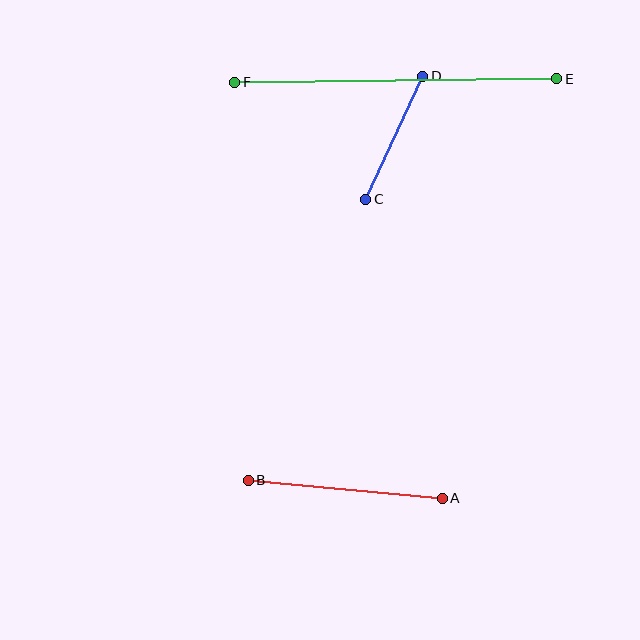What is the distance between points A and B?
The distance is approximately 195 pixels.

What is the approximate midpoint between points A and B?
The midpoint is at approximately (345, 489) pixels.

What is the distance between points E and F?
The distance is approximately 322 pixels.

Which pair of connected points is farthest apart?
Points E and F are farthest apart.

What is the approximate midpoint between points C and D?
The midpoint is at approximately (394, 138) pixels.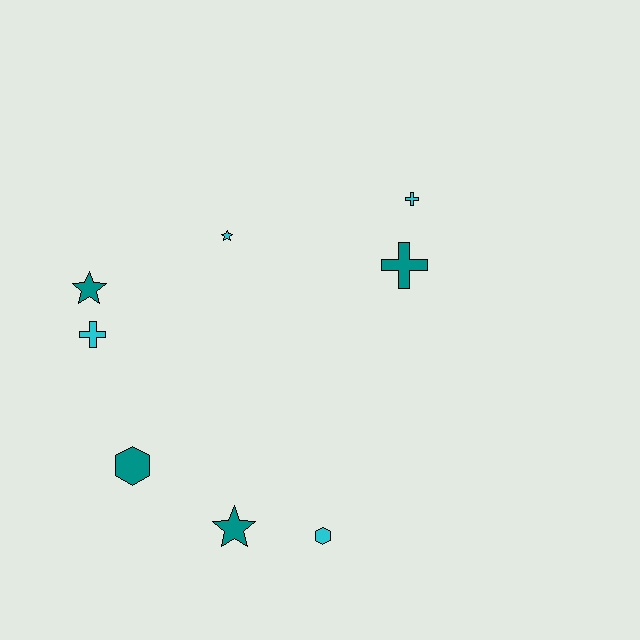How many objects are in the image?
There are 8 objects.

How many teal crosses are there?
There is 1 teal cross.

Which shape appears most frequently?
Star, with 3 objects.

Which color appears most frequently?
Teal, with 4 objects.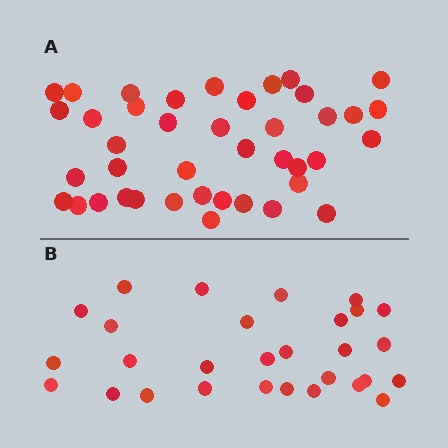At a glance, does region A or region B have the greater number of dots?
Region A (the top region) has more dots.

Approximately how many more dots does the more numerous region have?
Region A has roughly 12 or so more dots than region B.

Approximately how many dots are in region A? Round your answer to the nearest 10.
About 40 dots. (The exact count is 41, which rounds to 40.)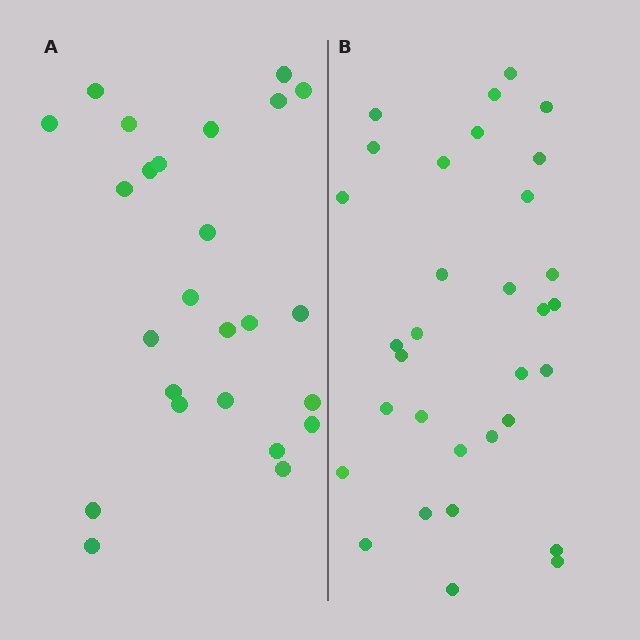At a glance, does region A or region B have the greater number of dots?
Region B (the right region) has more dots.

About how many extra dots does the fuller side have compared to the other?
Region B has roughly 8 or so more dots than region A.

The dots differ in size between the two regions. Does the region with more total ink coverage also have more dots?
No. Region A has more total ink coverage because its dots are larger, but region B actually contains more individual dots. Total area can be misleading — the number of items is what matters here.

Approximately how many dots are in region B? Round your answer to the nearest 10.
About 30 dots. (The exact count is 32, which rounds to 30.)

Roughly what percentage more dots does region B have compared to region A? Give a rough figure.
About 30% more.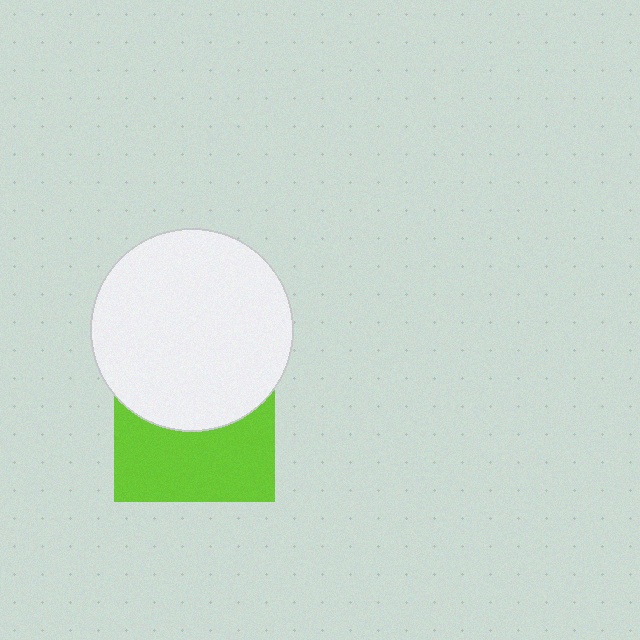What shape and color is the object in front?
The object in front is a white circle.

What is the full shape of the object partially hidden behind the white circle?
The partially hidden object is a lime square.